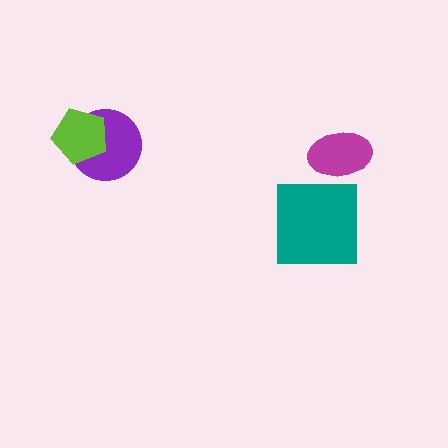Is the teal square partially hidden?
No, no other shape covers it.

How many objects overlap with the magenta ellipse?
0 objects overlap with the magenta ellipse.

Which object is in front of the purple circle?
The lime pentagon is in front of the purple circle.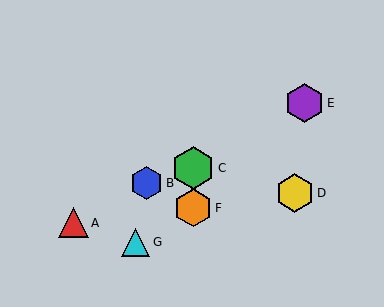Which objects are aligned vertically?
Objects C, F are aligned vertically.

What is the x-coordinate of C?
Object C is at x≈193.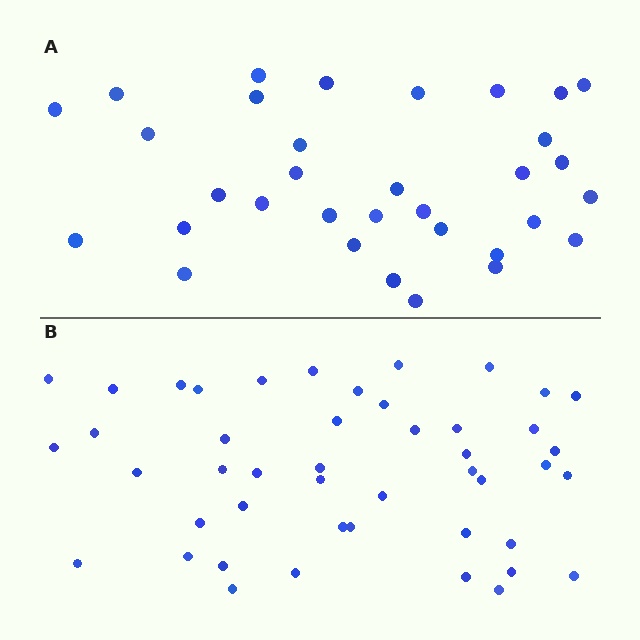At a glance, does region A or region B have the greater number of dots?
Region B (the bottom region) has more dots.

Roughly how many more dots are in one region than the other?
Region B has approximately 15 more dots than region A.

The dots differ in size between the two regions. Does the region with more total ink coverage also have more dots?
No. Region A has more total ink coverage because its dots are larger, but region B actually contains more individual dots. Total area can be misleading — the number of items is what matters here.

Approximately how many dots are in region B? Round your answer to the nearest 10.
About 50 dots. (The exact count is 46, which rounds to 50.)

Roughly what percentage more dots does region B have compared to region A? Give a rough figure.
About 40% more.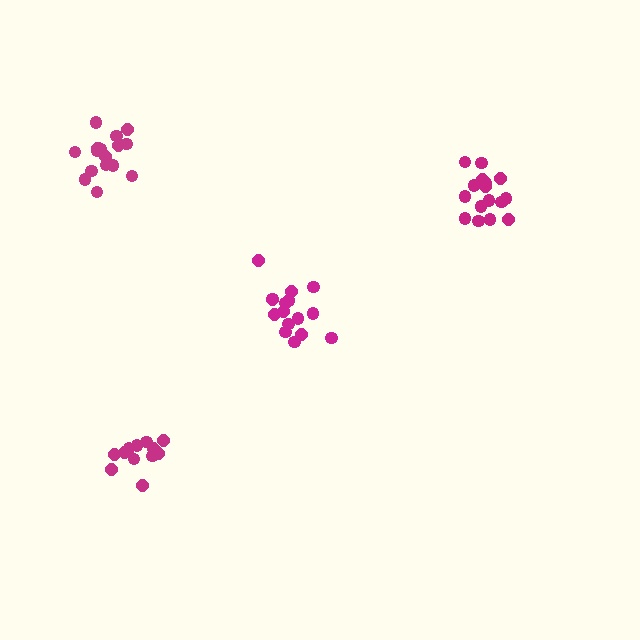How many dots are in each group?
Group 1: 16 dots, Group 2: 17 dots, Group 3: 16 dots, Group 4: 12 dots (61 total).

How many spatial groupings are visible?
There are 4 spatial groupings.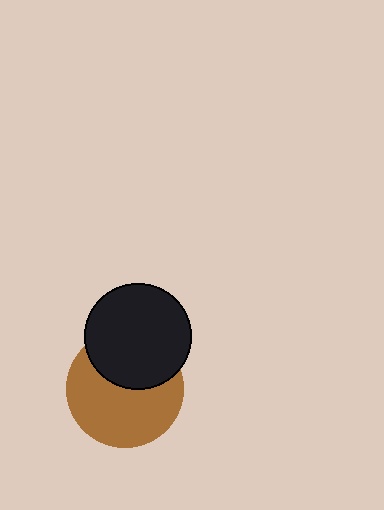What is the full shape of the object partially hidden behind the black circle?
The partially hidden object is a brown circle.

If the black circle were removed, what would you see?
You would see the complete brown circle.